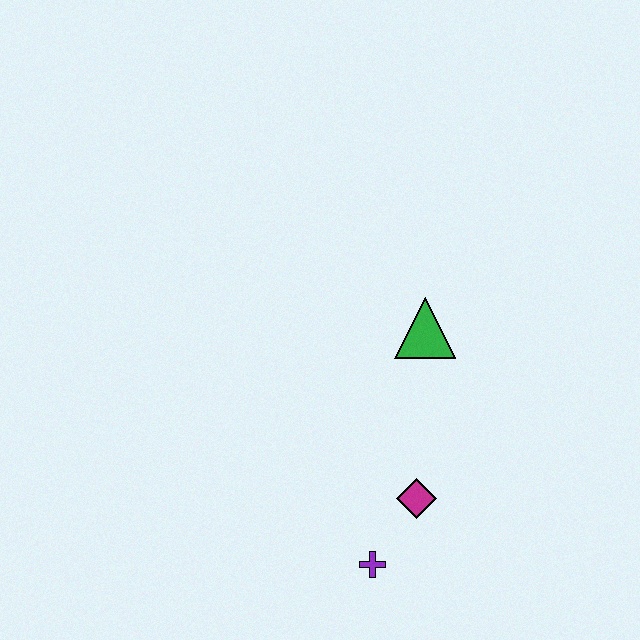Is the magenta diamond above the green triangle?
No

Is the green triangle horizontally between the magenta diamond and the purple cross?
No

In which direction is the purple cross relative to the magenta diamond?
The purple cross is below the magenta diamond.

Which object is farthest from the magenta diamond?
The green triangle is farthest from the magenta diamond.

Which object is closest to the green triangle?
The magenta diamond is closest to the green triangle.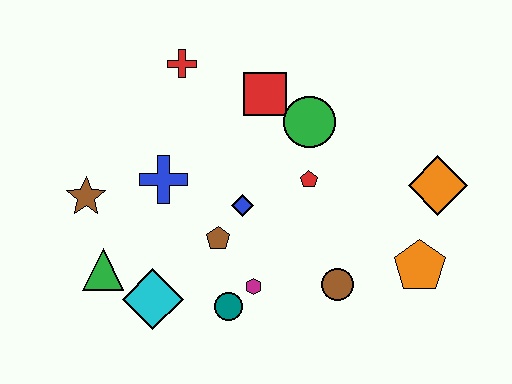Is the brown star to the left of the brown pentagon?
Yes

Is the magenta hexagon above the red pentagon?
No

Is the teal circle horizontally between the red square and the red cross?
Yes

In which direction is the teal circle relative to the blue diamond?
The teal circle is below the blue diamond.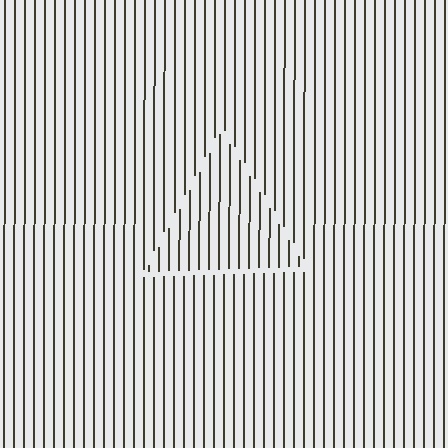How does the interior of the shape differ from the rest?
The interior of the shape contains the same grating, shifted by half a period — the contour is defined by the phase discontinuity where line-ends from the inner and outer gratings abut.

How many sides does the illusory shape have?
3 sides — the line-ends trace a triangle.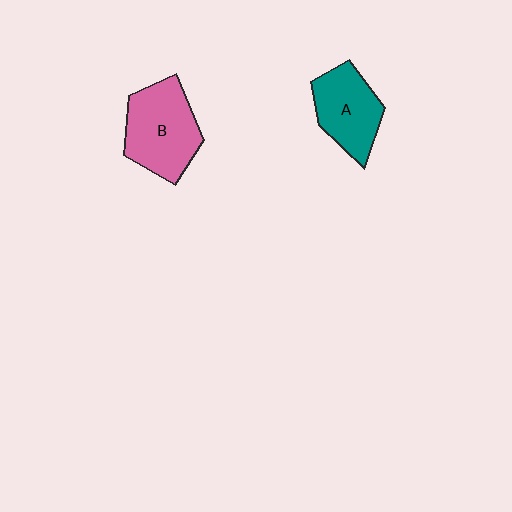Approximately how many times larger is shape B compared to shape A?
Approximately 1.2 times.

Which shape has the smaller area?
Shape A (teal).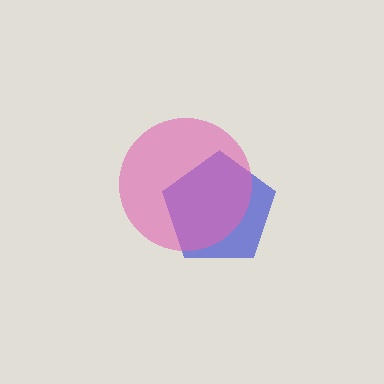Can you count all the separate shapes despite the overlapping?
Yes, there are 2 separate shapes.